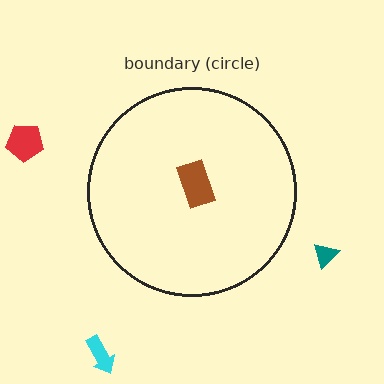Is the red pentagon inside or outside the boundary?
Outside.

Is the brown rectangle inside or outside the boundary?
Inside.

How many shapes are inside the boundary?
1 inside, 3 outside.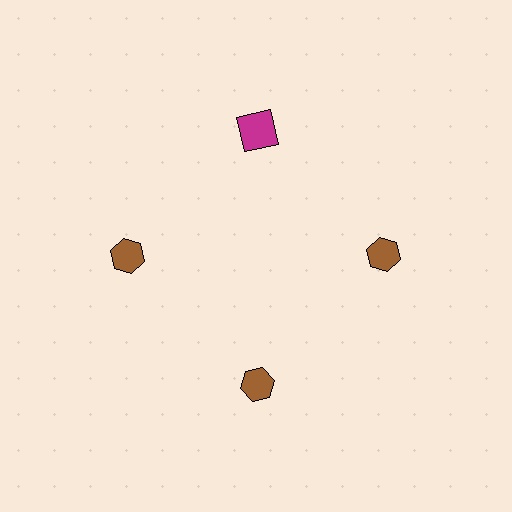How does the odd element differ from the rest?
It differs in both color (magenta instead of brown) and shape (square instead of hexagon).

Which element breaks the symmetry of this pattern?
The magenta square at roughly the 12 o'clock position breaks the symmetry. All other shapes are brown hexagons.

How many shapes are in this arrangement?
There are 4 shapes arranged in a ring pattern.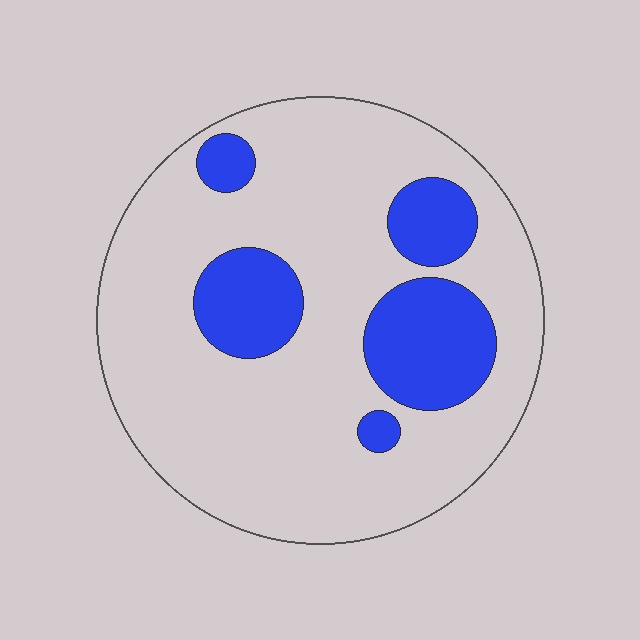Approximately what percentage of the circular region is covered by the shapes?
Approximately 20%.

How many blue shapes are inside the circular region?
5.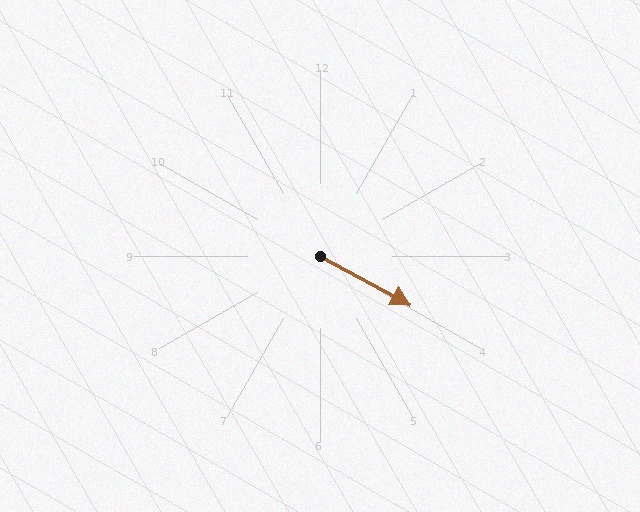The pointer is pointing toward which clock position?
Roughly 4 o'clock.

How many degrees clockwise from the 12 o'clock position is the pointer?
Approximately 118 degrees.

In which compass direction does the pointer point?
Southeast.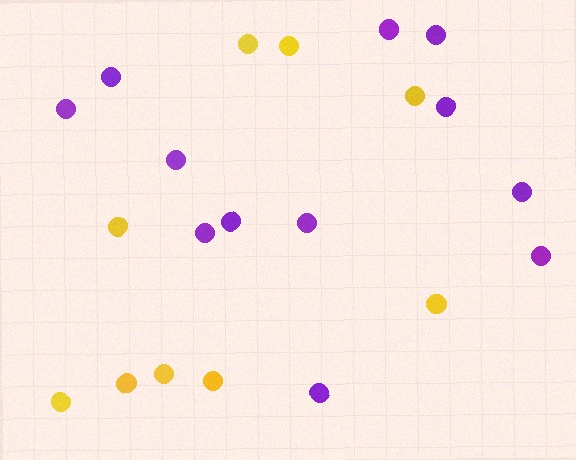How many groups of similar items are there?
There are 2 groups: one group of purple circles (12) and one group of yellow circles (9).